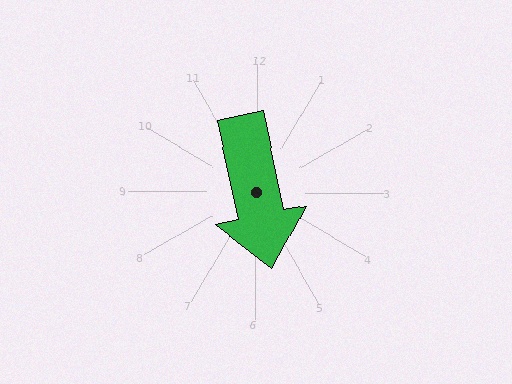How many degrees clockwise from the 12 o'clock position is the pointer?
Approximately 168 degrees.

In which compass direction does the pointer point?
South.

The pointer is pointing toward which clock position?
Roughly 6 o'clock.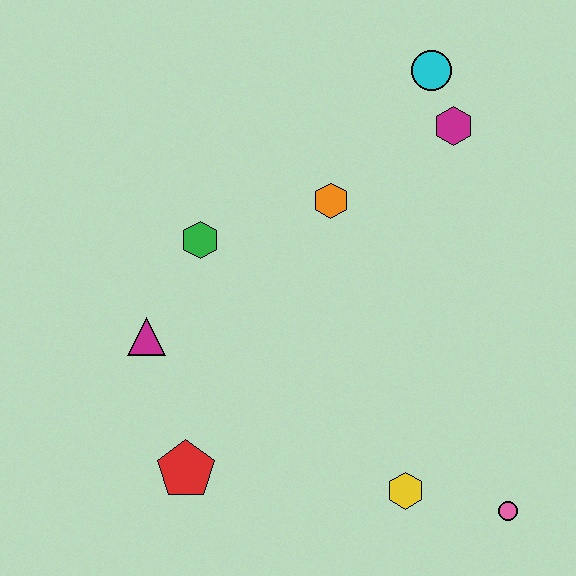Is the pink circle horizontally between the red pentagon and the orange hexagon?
No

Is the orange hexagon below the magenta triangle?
No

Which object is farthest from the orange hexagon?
The pink circle is farthest from the orange hexagon.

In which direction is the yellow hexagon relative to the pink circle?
The yellow hexagon is to the left of the pink circle.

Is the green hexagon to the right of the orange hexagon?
No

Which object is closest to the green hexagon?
The magenta triangle is closest to the green hexagon.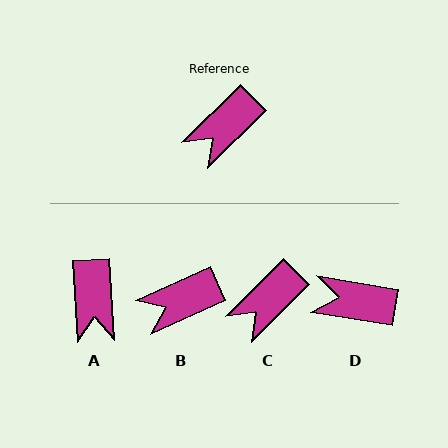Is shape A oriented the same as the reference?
No, it is off by about 48 degrees.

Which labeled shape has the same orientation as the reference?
C.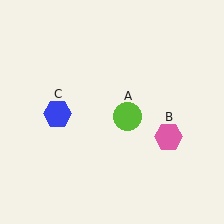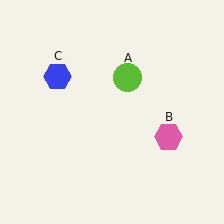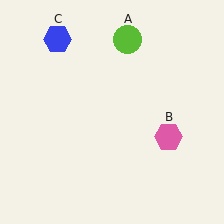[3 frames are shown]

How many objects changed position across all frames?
2 objects changed position: lime circle (object A), blue hexagon (object C).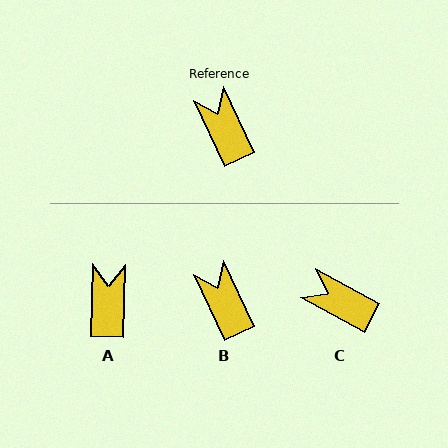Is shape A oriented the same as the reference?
No, it is off by about 27 degrees.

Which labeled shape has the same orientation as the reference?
B.